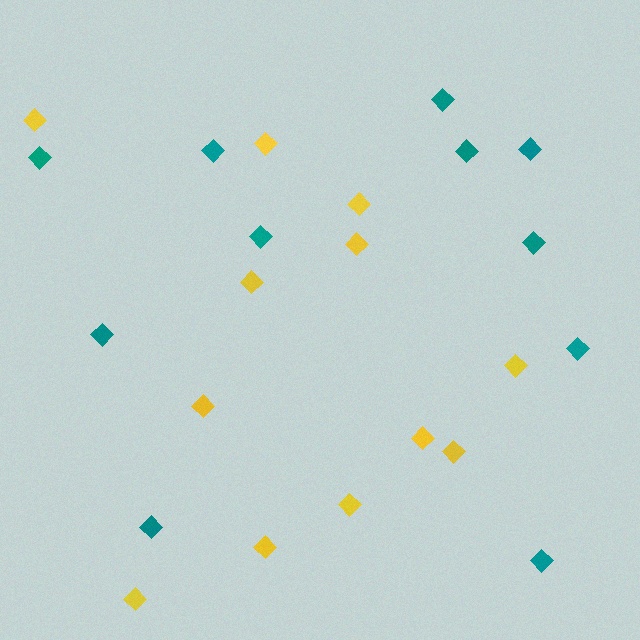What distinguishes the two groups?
There are 2 groups: one group of teal diamonds (11) and one group of yellow diamonds (12).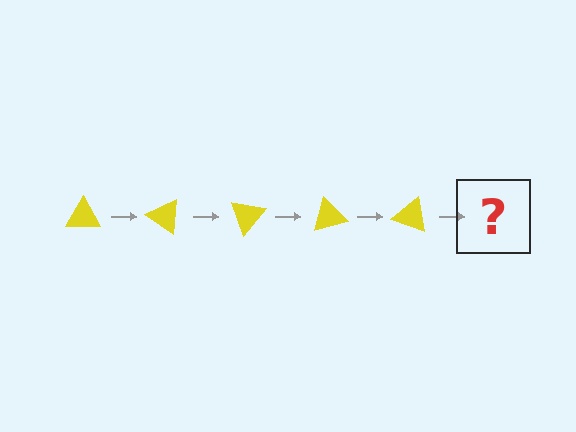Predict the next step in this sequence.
The next step is a yellow triangle rotated 175 degrees.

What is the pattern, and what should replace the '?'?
The pattern is that the triangle rotates 35 degrees each step. The '?' should be a yellow triangle rotated 175 degrees.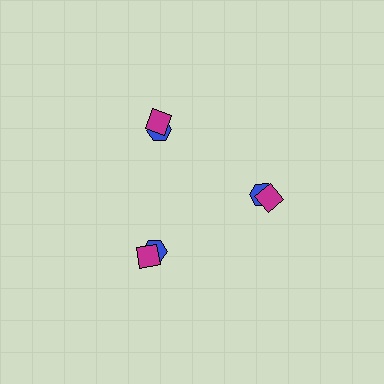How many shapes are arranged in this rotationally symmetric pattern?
There are 6 shapes, arranged in 3 groups of 2.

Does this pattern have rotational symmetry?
Yes, this pattern has 3-fold rotational symmetry. It looks the same after rotating 120 degrees around the center.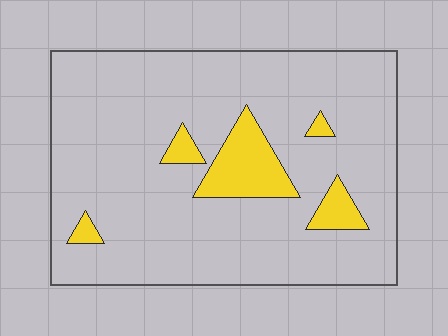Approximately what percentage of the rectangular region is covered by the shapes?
Approximately 10%.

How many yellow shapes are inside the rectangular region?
5.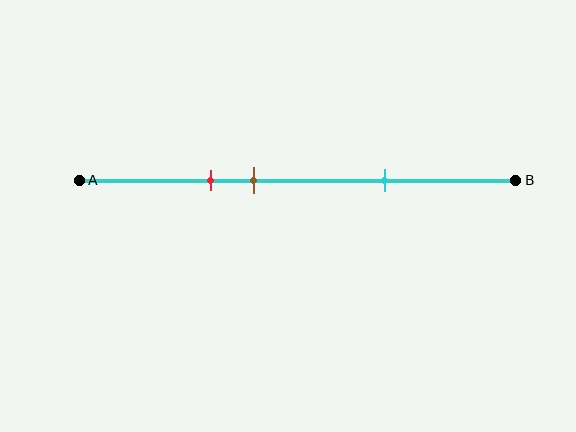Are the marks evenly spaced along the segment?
No, the marks are not evenly spaced.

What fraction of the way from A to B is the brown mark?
The brown mark is approximately 40% (0.4) of the way from A to B.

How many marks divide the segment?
There are 3 marks dividing the segment.